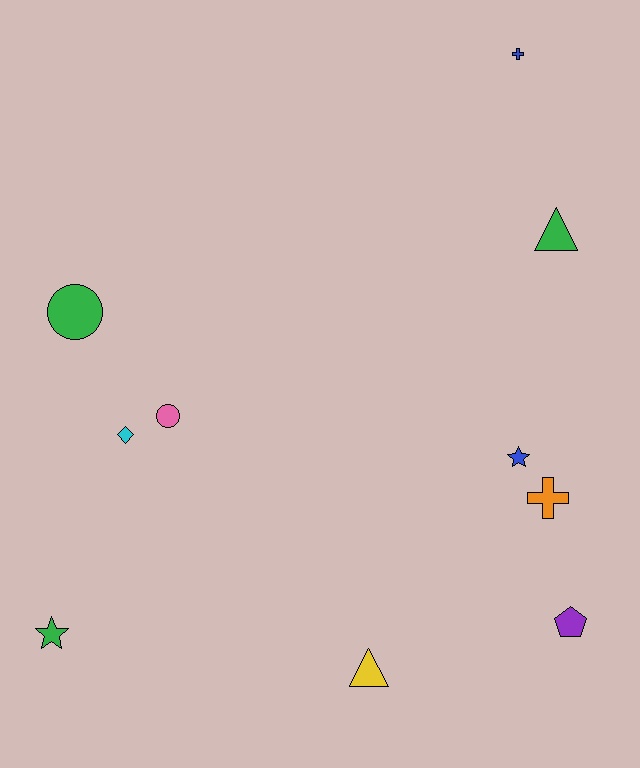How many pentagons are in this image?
There is 1 pentagon.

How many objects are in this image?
There are 10 objects.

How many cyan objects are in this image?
There is 1 cyan object.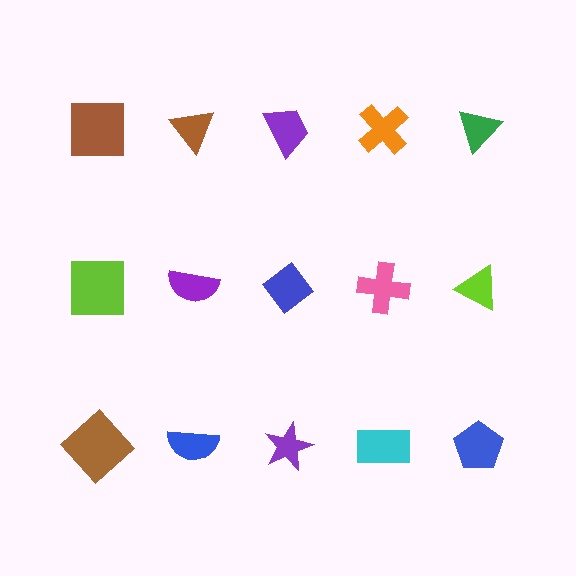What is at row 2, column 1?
A lime square.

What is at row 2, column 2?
A purple semicircle.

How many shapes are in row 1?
5 shapes.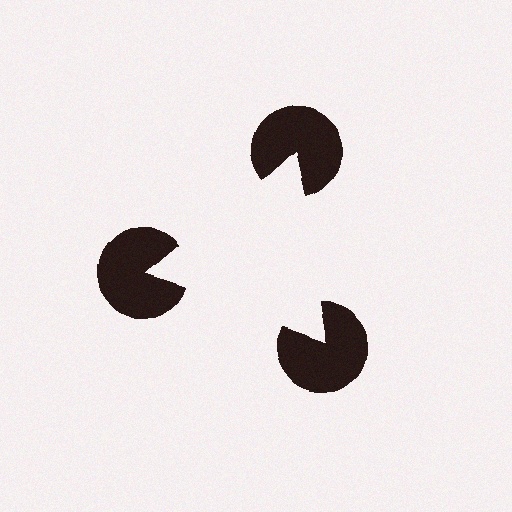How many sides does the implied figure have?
3 sides.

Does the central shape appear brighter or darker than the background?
It typically appears slightly brighter than the background, even though no actual brightness change is drawn.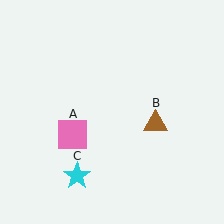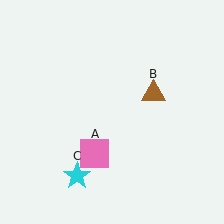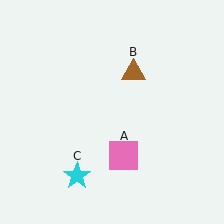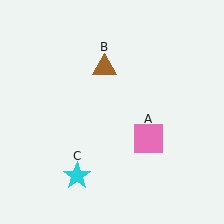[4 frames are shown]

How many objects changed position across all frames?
2 objects changed position: pink square (object A), brown triangle (object B).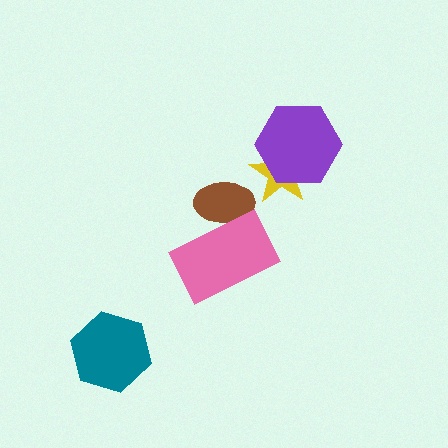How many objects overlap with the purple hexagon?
1 object overlaps with the purple hexagon.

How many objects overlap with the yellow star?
1 object overlaps with the yellow star.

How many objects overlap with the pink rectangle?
1 object overlaps with the pink rectangle.